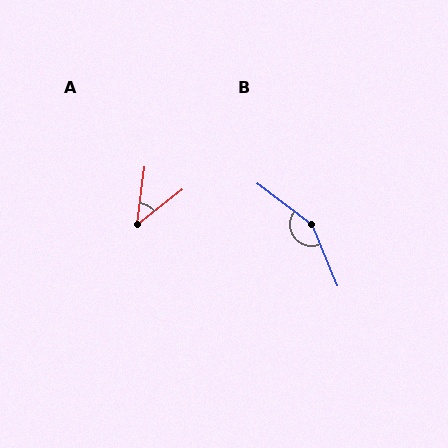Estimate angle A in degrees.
Approximately 45 degrees.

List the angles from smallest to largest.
A (45°), B (149°).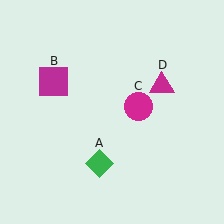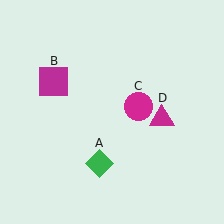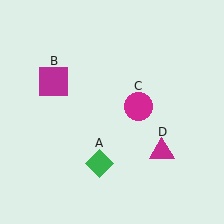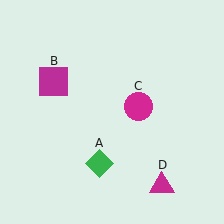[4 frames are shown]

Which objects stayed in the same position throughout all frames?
Green diamond (object A) and magenta square (object B) and magenta circle (object C) remained stationary.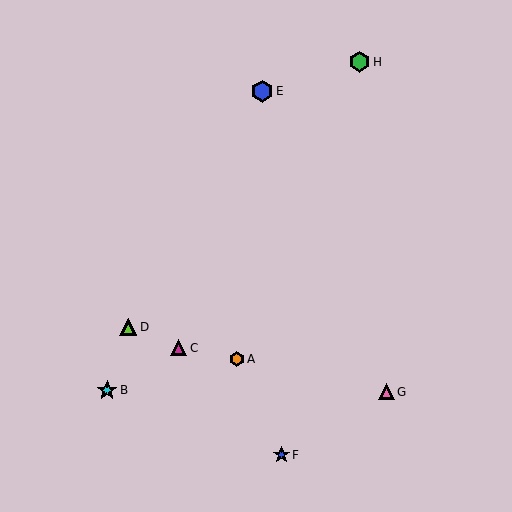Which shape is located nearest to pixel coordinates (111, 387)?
The cyan star (labeled B) at (107, 390) is nearest to that location.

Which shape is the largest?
The blue hexagon (labeled E) is the largest.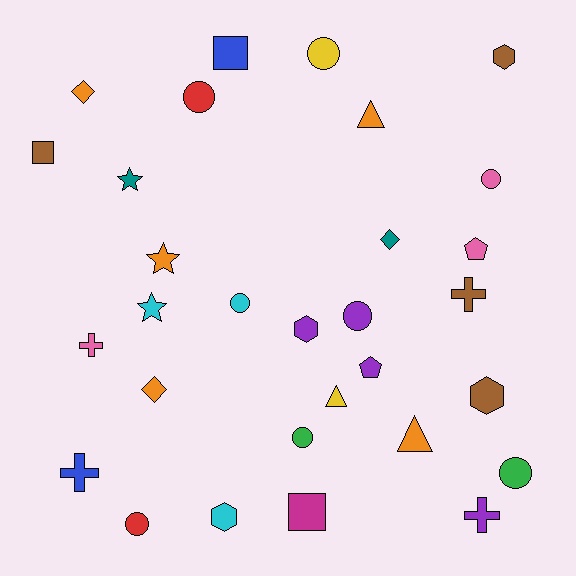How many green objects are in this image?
There are 2 green objects.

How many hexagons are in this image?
There are 4 hexagons.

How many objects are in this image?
There are 30 objects.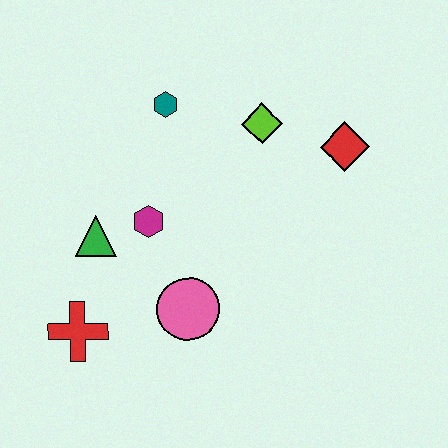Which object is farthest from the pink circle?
The red diamond is farthest from the pink circle.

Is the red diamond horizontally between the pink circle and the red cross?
No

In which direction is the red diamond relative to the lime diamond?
The red diamond is to the right of the lime diamond.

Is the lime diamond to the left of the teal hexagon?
No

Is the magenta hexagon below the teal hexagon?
Yes